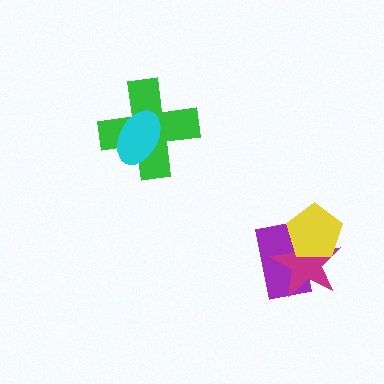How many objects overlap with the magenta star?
2 objects overlap with the magenta star.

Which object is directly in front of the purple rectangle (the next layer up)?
The magenta star is directly in front of the purple rectangle.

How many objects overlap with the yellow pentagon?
2 objects overlap with the yellow pentagon.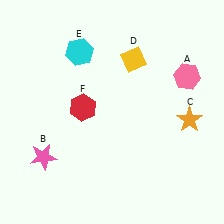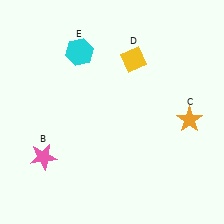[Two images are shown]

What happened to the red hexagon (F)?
The red hexagon (F) was removed in Image 2. It was in the top-left area of Image 1.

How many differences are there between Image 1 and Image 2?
There are 2 differences between the two images.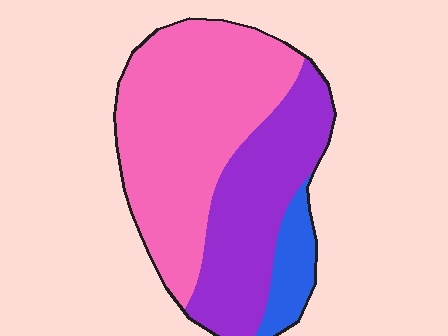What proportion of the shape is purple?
Purple covers about 35% of the shape.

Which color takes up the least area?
Blue, at roughly 10%.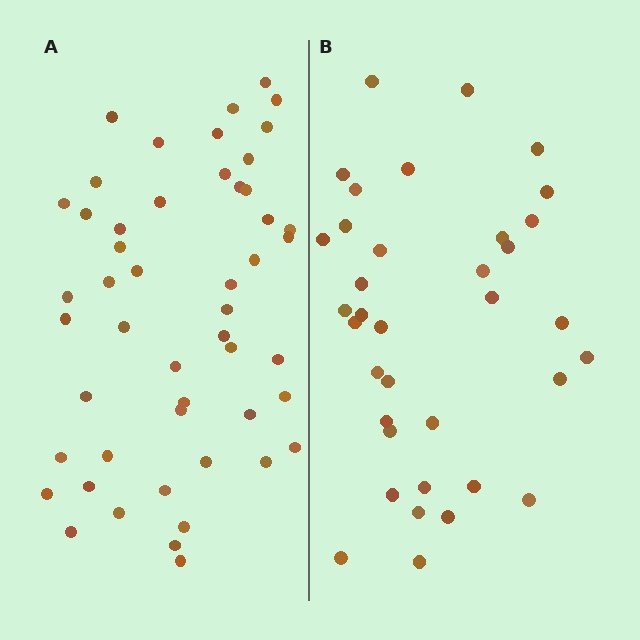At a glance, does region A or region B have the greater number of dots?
Region A (the left region) has more dots.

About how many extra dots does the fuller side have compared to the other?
Region A has approximately 15 more dots than region B.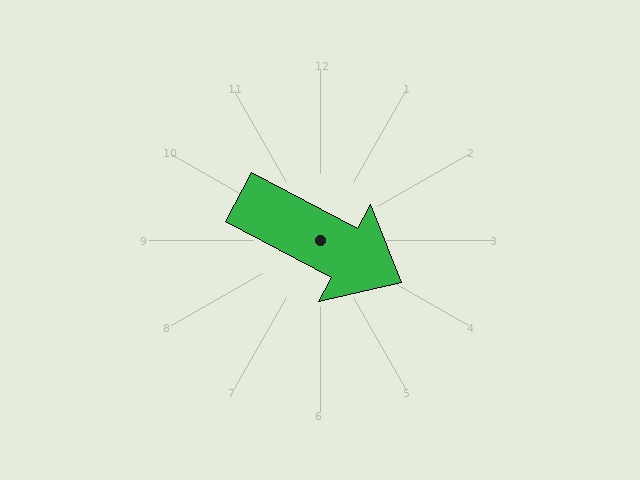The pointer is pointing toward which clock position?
Roughly 4 o'clock.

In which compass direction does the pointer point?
Southeast.